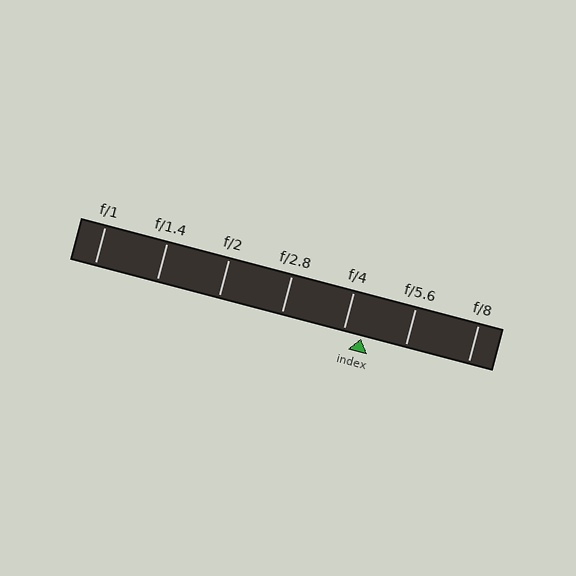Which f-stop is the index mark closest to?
The index mark is closest to f/4.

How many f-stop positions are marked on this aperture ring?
There are 7 f-stop positions marked.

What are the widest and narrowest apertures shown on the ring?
The widest aperture shown is f/1 and the narrowest is f/8.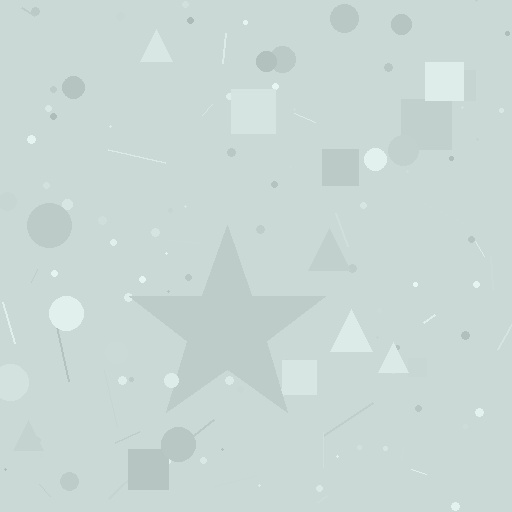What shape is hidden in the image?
A star is hidden in the image.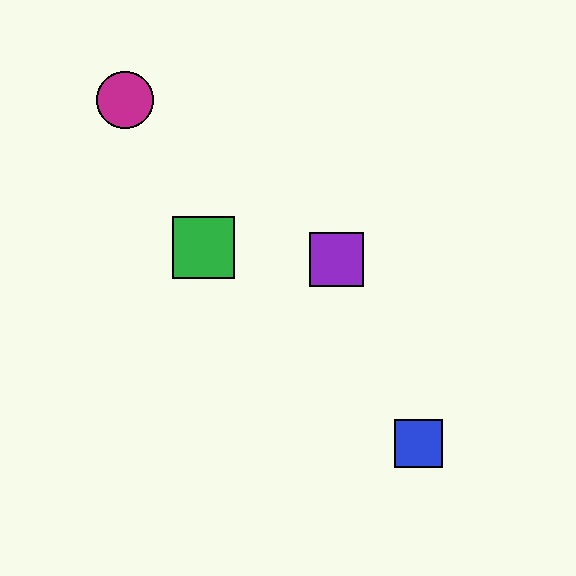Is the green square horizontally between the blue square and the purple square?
No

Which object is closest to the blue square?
The purple square is closest to the blue square.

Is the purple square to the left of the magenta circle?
No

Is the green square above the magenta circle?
No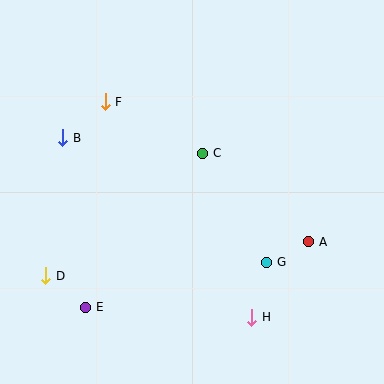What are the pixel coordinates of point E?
Point E is at (86, 307).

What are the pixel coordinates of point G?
Point G is at (267, 262).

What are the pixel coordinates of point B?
Point B is at (63, 138).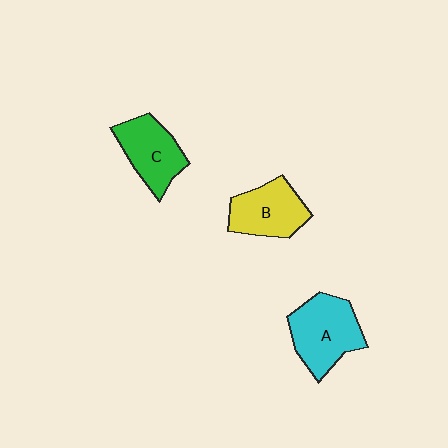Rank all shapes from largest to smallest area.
From largest to smallest: A (cyan), B (yellow), C (green).